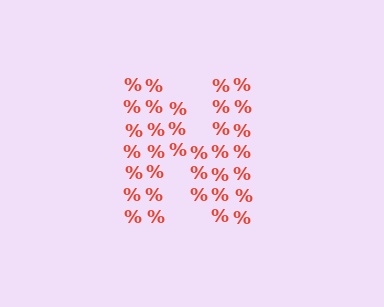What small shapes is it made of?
It is made of small percent signs.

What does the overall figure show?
The overall figure shows the letter N.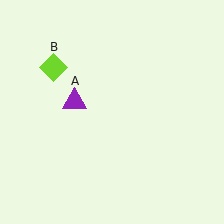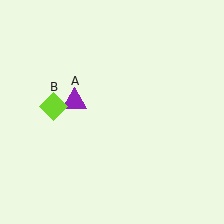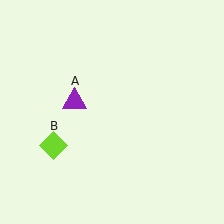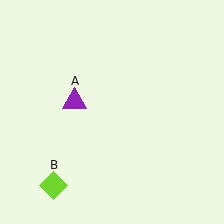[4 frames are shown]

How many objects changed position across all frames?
1 object changed position: lime diamond (object B).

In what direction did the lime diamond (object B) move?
The lime diamond (object B) moved down.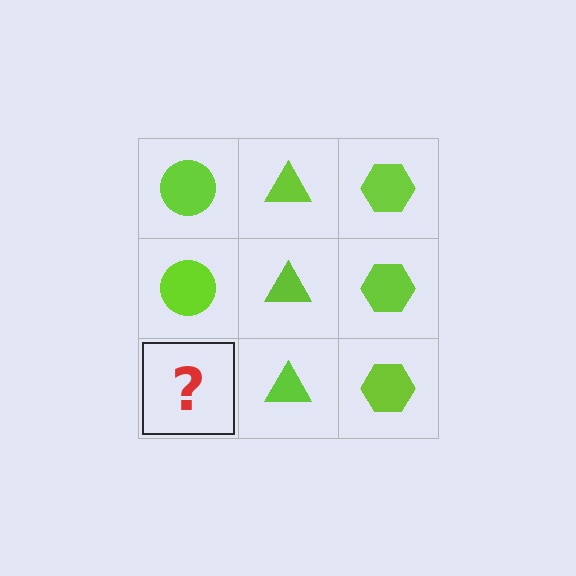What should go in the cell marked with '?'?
The missing cell should contain a lime circle.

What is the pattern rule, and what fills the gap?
The rule is that each column has a consistent shape. The gap should be filled with a lime circle.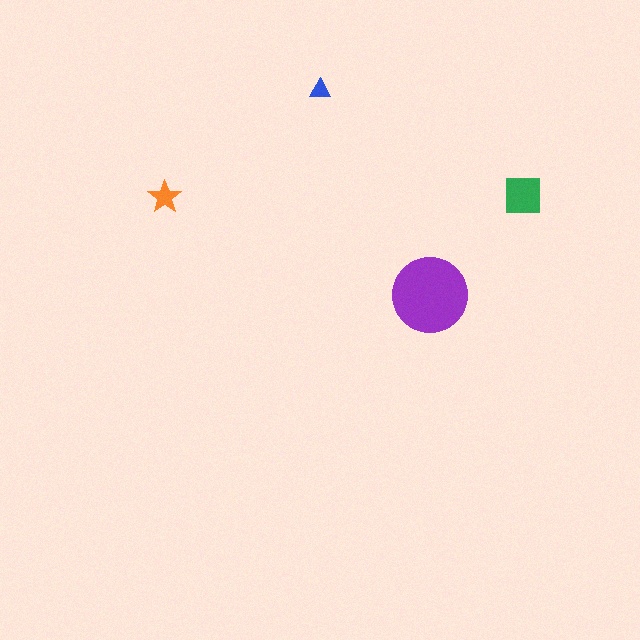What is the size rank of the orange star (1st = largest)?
3rd.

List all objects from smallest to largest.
The blue triangle, the orange star, the green square, the purple circle.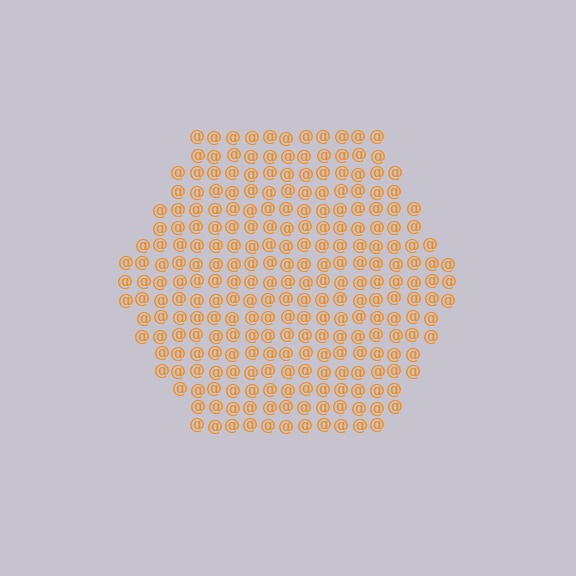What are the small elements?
The small elements are at signs.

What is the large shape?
The large shape is a hexagon.